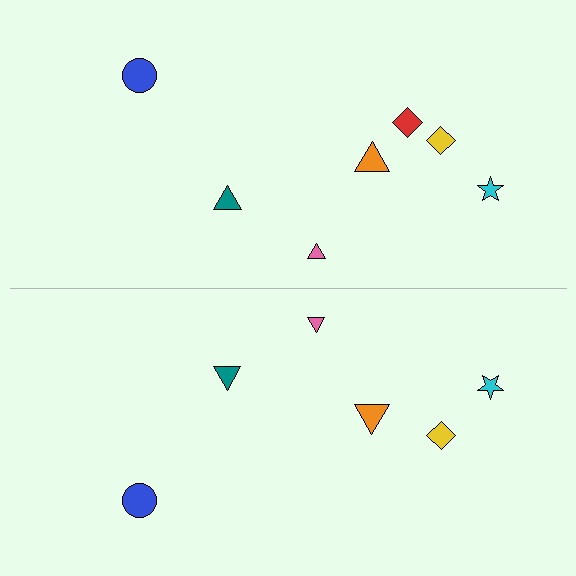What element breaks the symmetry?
A red diamond is missing from the bottom side.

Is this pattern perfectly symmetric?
No, the pattern is not perfectly symmetric. A red diamond is missing from the bottom side.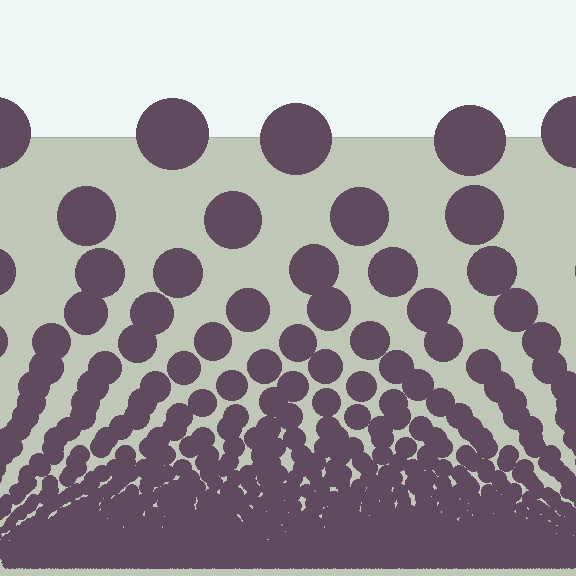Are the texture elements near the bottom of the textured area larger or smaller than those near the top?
Smaller. The gradient is inverted — elements near the bottom are smaller and denser.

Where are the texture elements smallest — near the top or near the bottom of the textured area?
Near the bottom.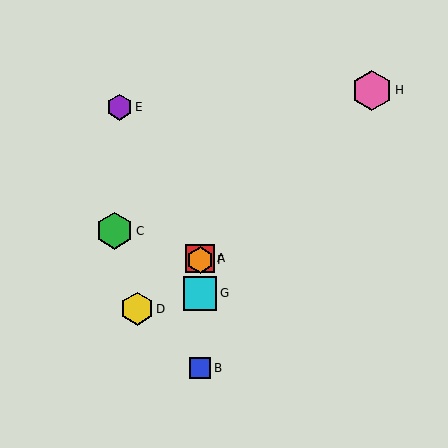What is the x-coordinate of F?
Object F is at x≈200.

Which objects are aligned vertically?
Objects A, B, F, G are aligned vertically.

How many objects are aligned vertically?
4 objects (A, B, F, G) are aligned vertically.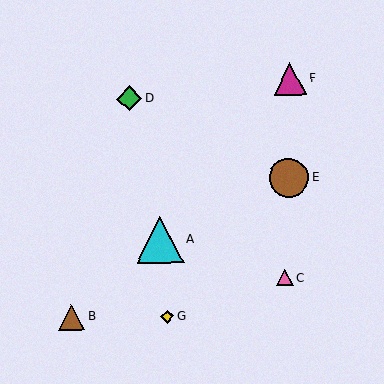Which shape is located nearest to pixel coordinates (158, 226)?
The cyan triangle (labeled A) at (160, 240) is nearest to that location.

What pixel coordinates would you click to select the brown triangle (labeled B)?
Click at (71, 317) to select the brown triangle B.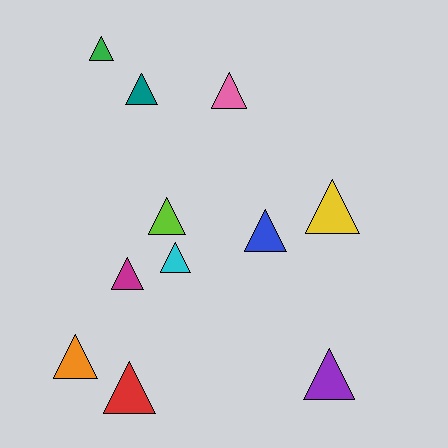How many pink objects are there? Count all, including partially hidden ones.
There is 1 pink object.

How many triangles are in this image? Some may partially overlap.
There are 11 triangles.